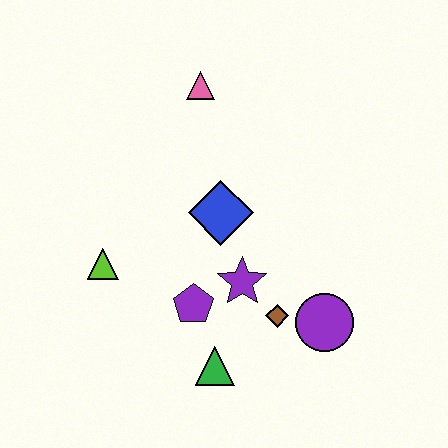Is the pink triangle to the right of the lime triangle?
Yes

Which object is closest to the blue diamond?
The purple star is closest to the blue diamond.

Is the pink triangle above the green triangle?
Yes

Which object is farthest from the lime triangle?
The purple circle is farthest from the lime triangle.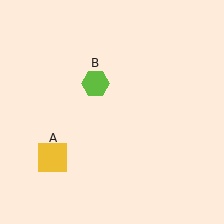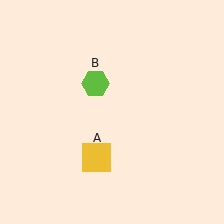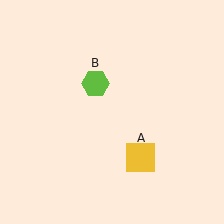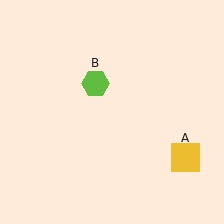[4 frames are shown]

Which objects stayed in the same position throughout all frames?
Lime hexagon (object B) remained stationary.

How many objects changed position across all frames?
1 object changed position: yellow square (object A).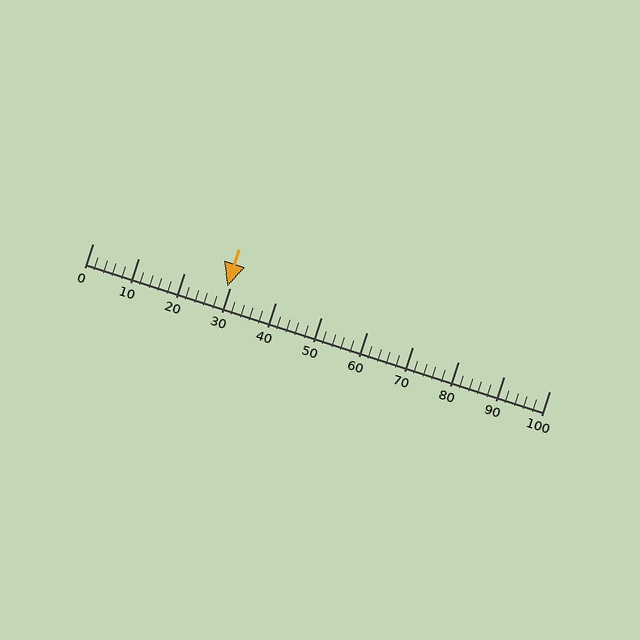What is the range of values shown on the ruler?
The ruler shows values from 0 to 100.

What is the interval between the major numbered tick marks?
The major tick marks are spaced 10 units apart.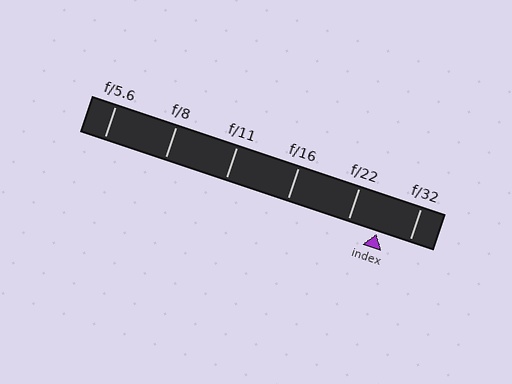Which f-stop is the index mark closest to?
The index mark is closest to f/22.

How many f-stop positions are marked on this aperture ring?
There are 6 f-stop positions marked.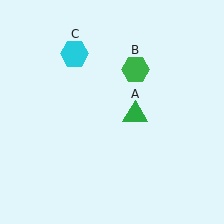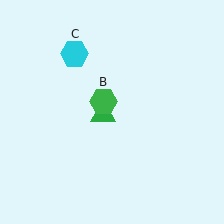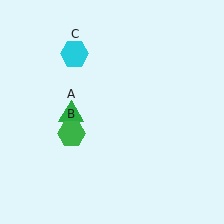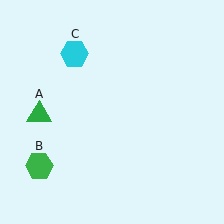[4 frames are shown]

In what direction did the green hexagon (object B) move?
The green hexagon (object B) moved down and to the left.